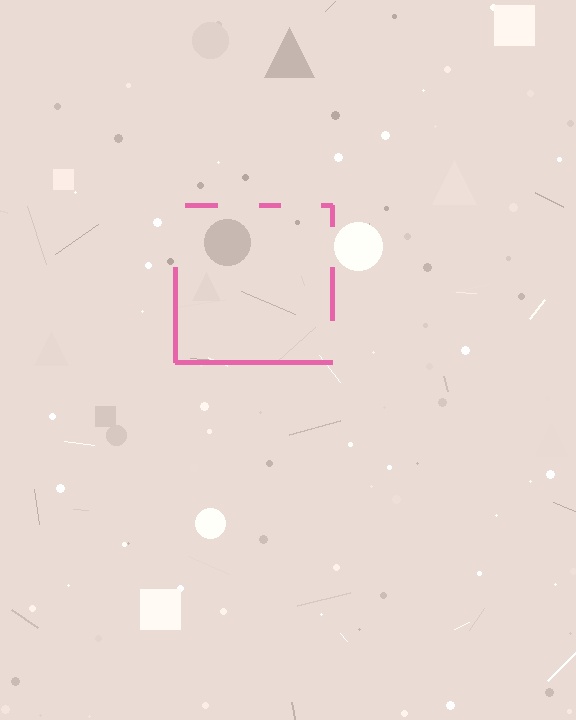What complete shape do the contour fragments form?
The contour fragments form a square.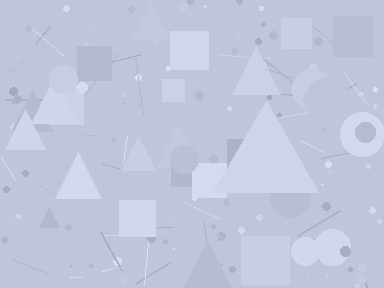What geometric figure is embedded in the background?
A triangle is embedded in the background.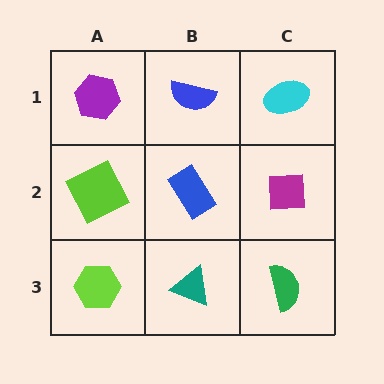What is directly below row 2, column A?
A lime hexagon.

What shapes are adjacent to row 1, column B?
A blue rectangle (row 2, column B), a purple hexagon (row 1, column A), a cyan ellipse (row 1, column C).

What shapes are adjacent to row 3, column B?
A blue rectangle (row 2, column B), a lime hexagon (row 3, column A), a green semicircle (row 3, column C).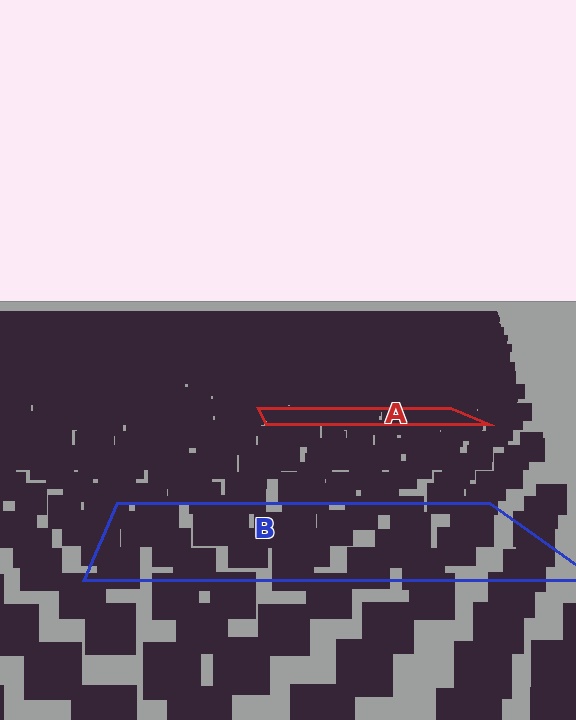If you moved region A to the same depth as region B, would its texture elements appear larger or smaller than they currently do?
They would appear larger. At a closer depth, the same texture elements are projected at a bigger on-screen size.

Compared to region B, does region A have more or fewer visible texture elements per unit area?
Region A has more texture elements per unit area — they are packed more densely because it is farther away.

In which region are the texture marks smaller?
The texture marks are smaller in region A, because it is farther away.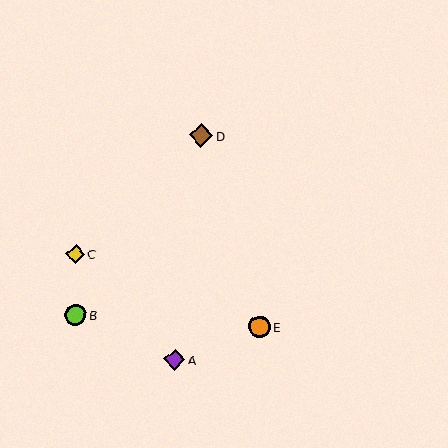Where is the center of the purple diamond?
The center of the purple diamond is at (175, 360).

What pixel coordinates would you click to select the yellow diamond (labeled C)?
Click at (75, 254) to select the yellow diamond C.